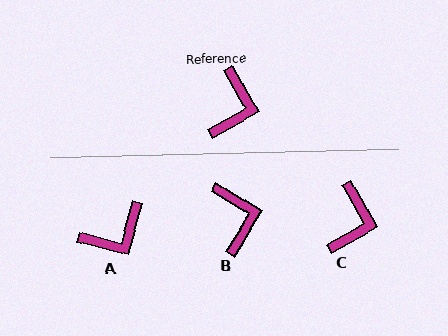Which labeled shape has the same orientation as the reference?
C.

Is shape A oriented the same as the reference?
No, it is off by about 45 degrees.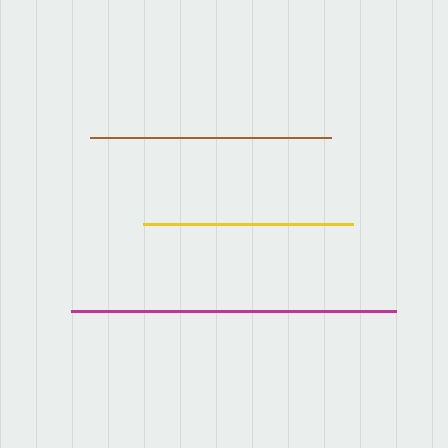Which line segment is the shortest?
The yellow line is the shortest at approximately 210 pixels.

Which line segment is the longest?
The magenta line is the longest at approximately 325 pixels.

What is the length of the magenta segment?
The magenta segment is approximately 325 pixels long.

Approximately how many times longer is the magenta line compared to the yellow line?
The magenta line is approximately 1.6 times the length of the yellow line.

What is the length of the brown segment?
The brown segment is approximately 241 pixels long.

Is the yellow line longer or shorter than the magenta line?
The magenta line is longer than the yellow line.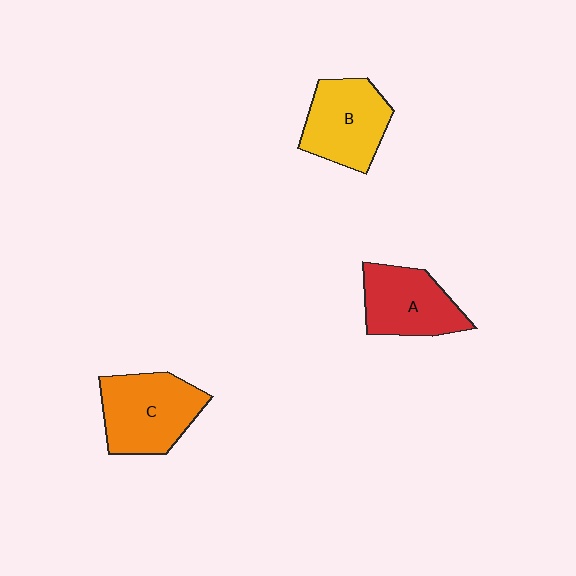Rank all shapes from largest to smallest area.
From largest to smallest: C (orange), B (yellow), A (red).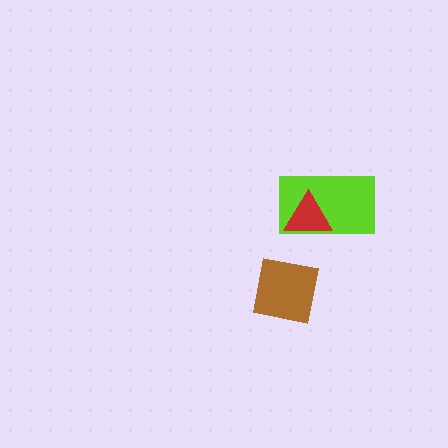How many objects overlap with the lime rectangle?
1 object overlaps with the lime rectangle.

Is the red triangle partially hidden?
No, no other shape covers it.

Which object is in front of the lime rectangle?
The red triangle is in front of the lime rectangle.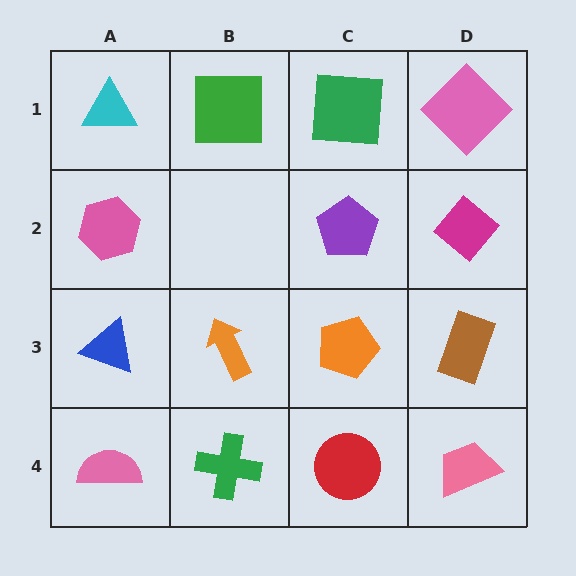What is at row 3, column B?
An orange arrow.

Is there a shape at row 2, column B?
No, that cell is empty.